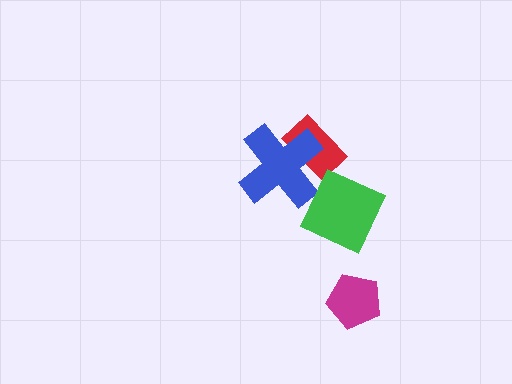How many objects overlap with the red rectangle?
1 object overlaps with the red rectangle.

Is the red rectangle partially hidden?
Yes, it is partially covered by another shape.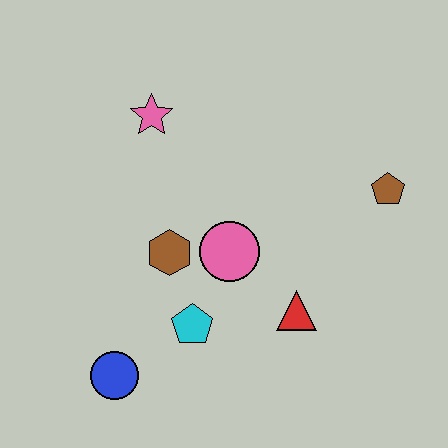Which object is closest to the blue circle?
The cyan pentagon is closest to the blue circle.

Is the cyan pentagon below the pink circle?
Yes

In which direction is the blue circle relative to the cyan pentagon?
The blue circle is to the left of the cyan pentagon.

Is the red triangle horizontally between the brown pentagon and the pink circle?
Yes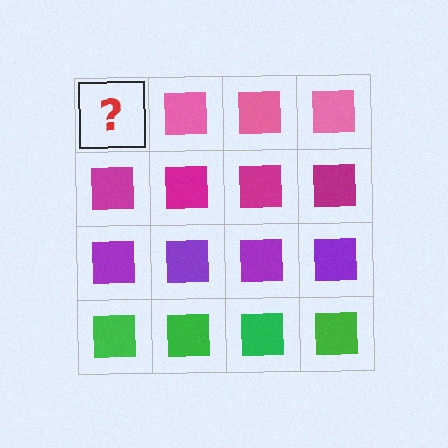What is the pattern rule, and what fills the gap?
The rule is that each row has a consistent color. The gap should be filled with a pink square.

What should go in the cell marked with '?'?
The missing cell should contain a pink square.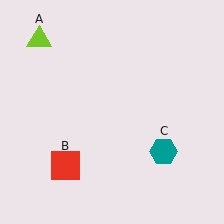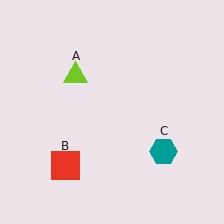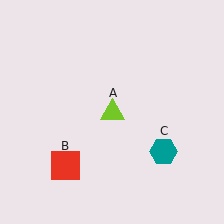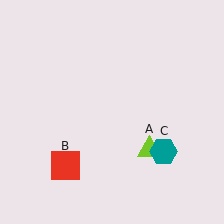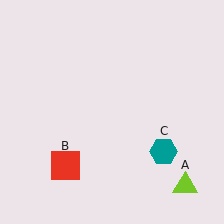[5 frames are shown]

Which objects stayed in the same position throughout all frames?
Red square (object B) and teal hexagon (object C) remained stationary.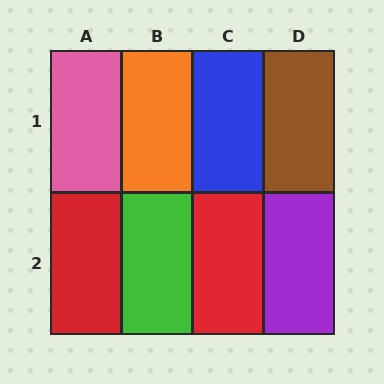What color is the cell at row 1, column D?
Brown.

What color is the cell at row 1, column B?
Orange.